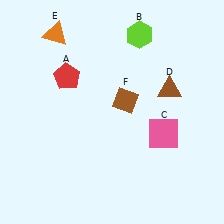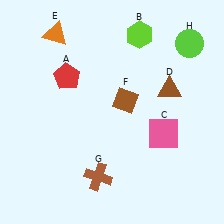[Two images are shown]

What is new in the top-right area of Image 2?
A lime circle (H) was added in the top-right area of Image 2.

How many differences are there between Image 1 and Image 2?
There are 2 differences between the two images.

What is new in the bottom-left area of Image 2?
A brown cross (G) was added in the bottom-left area of Image 2.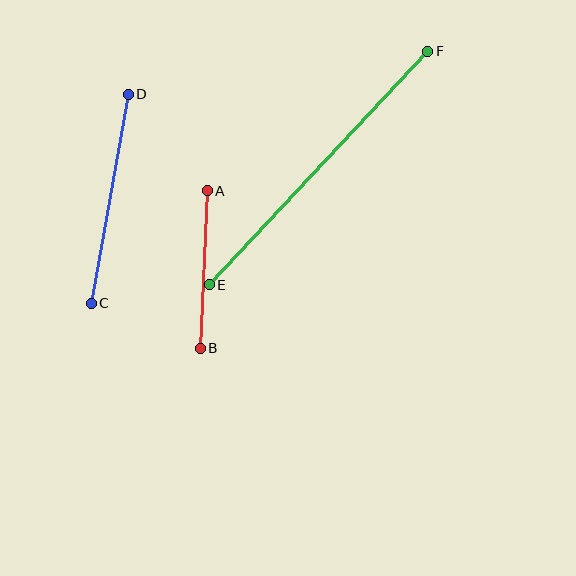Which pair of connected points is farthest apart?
Points E and F are farthest apart.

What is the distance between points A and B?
The distance is approximately 158 pixels.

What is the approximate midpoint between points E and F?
The midpoint is at approximately (318, 168) pixels.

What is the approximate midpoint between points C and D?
The midpoint is at approximately (110, 199) pixels.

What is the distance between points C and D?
The distance is approximately 212 pixels.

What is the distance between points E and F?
The distance is approximately 320 pixels.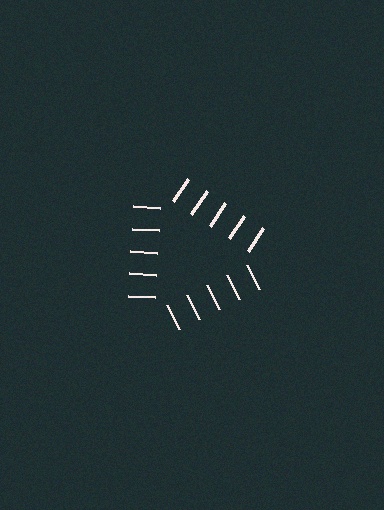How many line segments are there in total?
15 — 5 along each of the 3 edges.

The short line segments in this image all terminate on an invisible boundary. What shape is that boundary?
An illusory triangle — the line segments terminate on its edges but no continuous stroke is drawn.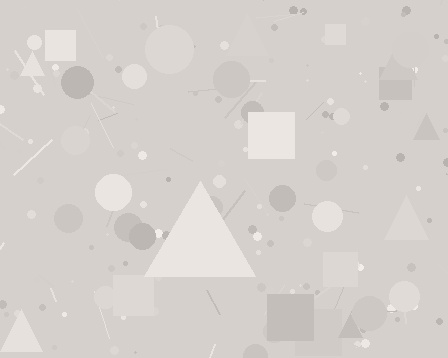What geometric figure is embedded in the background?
A triangle is embedded in the background.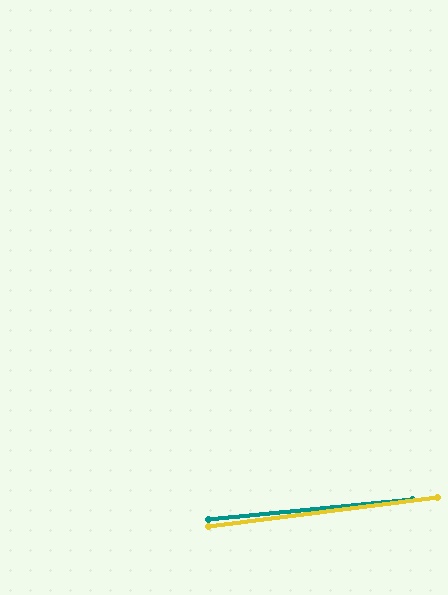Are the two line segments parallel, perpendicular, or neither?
Parallel — their directions differ by only 1.7°.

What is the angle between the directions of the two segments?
Approximately 2 degrees.